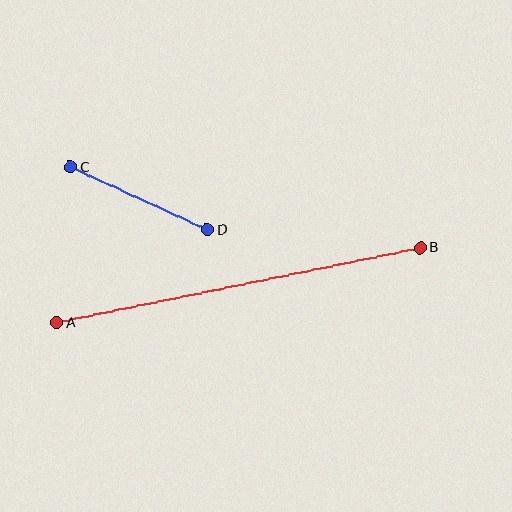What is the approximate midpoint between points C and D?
The midpoint is at approximately (139, 198) pixels.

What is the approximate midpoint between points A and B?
The midpoint is at approximately (238, 285) pixels.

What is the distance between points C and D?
The distance is approximately 151 pixels.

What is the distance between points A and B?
The distance is approximately 371 pixels.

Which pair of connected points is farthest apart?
Points A and B are farthest apart.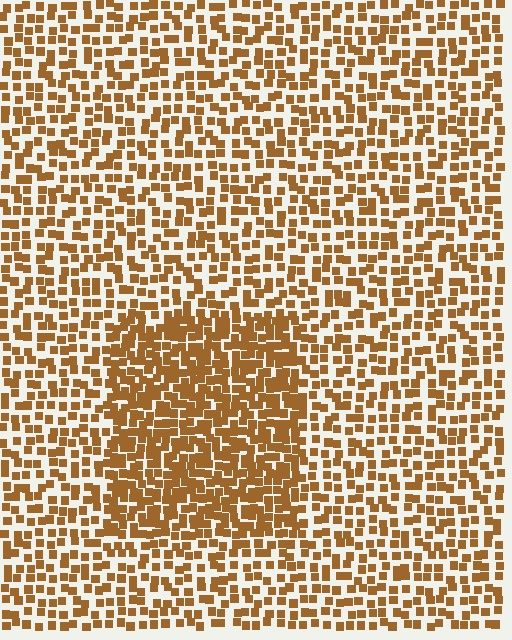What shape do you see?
I see a rectangle.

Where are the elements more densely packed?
The elements are more densely packed inside the rectangle boundary.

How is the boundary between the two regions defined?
The boundary is defined by a change in element density (approximately 1.8x ratio). All elements are the same color, size, and shape.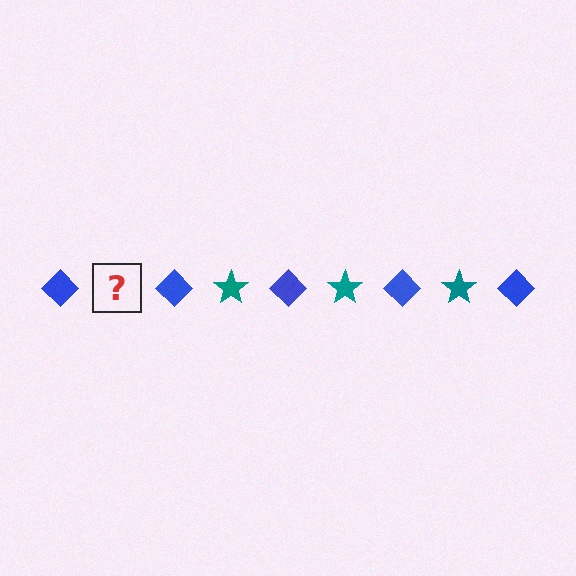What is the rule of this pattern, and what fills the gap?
The rule is that the pattern alternates between blue diamond and teal star. The gap should be filled with a teal star.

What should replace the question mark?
The question mark should be replaced with a teal star.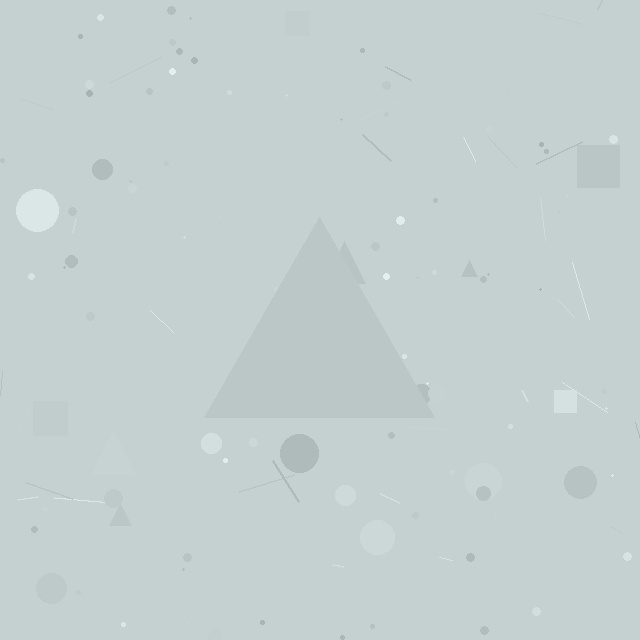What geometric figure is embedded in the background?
A triangle is embedded in the background.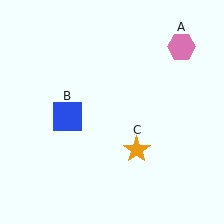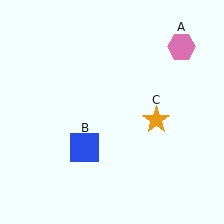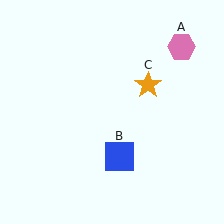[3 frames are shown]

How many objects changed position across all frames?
2 objects changed position: blue square (object B), orange star (object C).